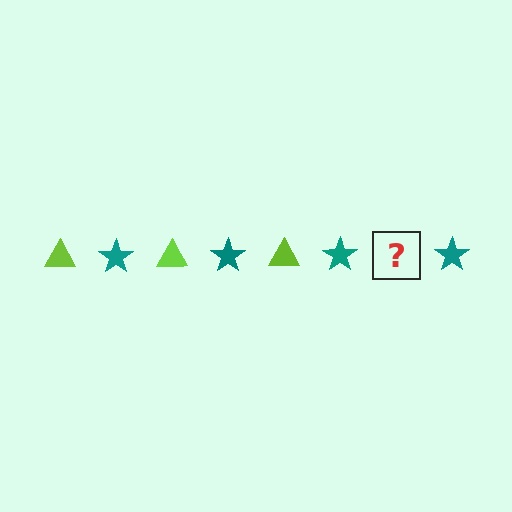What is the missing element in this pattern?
The missing element is a lime triangle.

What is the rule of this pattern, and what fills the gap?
The rule is that the pattern alternates between lime triangle and teal star. The gap should be filled with a lime triangle.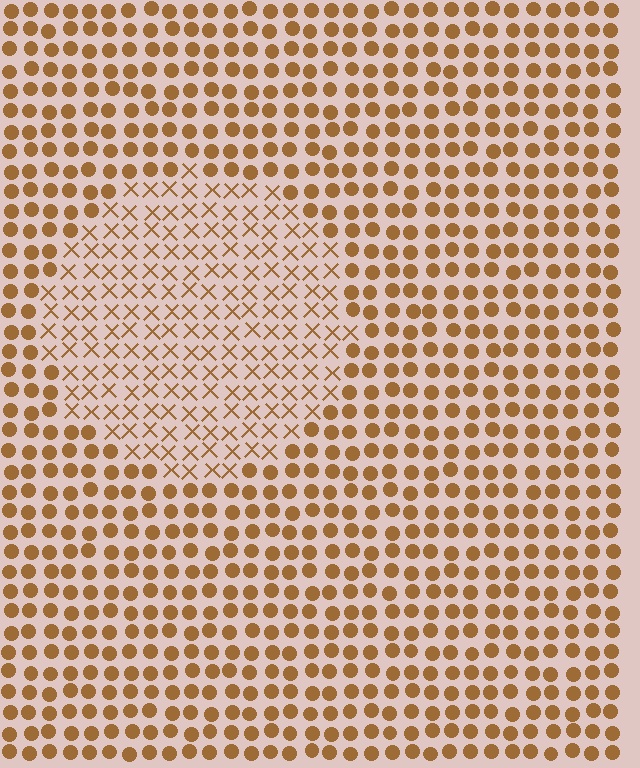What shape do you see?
I see a circle.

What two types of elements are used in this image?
The image uses X marks inside the circle region and circles outside it.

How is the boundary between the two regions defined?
The boundary is defined by a change in element shape: X marks inside vs. circles outside. All elements share the same color and spacing.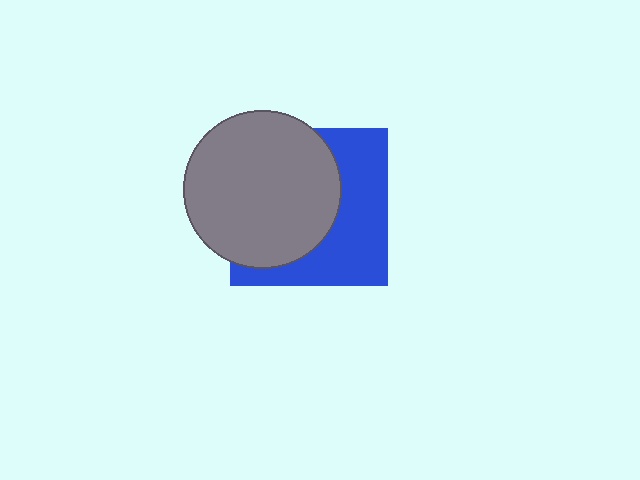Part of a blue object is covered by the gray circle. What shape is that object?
It is a square.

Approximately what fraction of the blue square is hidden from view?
Roughly 56% of the blue square is hidden behind the gray circle.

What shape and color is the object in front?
The object in front is a gray circle.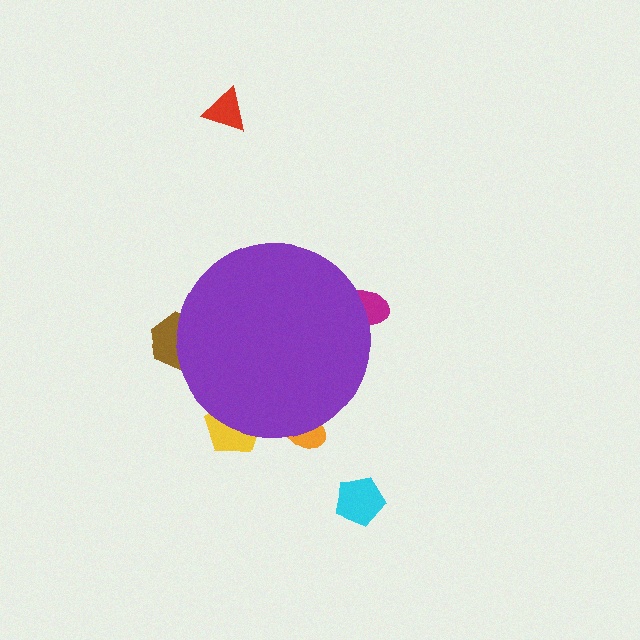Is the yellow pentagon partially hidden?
Yes, the yellow pentagon is partially hidden behind the purple circle.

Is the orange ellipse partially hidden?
Yes, the orange ellipse is partially hidden behind the purple circle.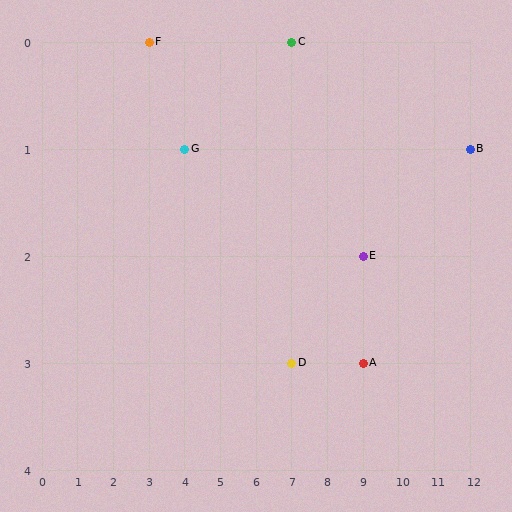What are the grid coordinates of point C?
Point C is at grid coordinates (7, 0).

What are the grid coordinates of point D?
Point D is at grid coordinates (7, 3).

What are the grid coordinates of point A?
Point A is at grid coordinates (9, 3).